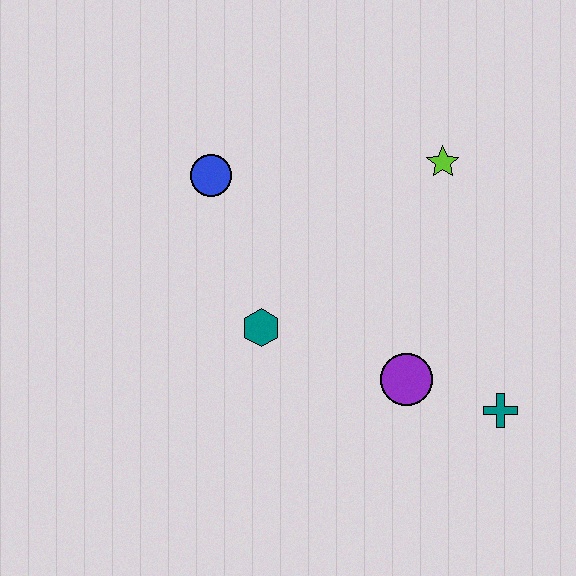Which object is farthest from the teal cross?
The blue circle is farthest from the teal cross.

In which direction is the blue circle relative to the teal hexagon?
The blue circle is above the teal hexagon.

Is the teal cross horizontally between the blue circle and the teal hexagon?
No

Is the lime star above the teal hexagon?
Yes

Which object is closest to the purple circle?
The teal cross is closest to the purple circle.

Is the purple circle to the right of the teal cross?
No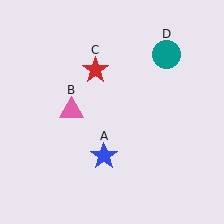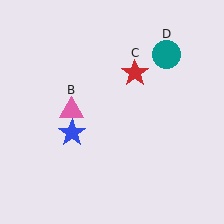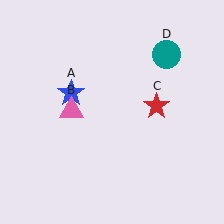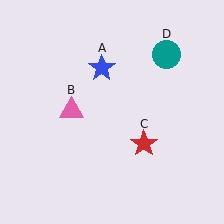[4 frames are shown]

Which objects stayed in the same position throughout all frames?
Pink triangle (object B) and teal circle (object D) remained stationary.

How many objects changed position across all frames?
2 objects changed position: blue star (object A), red star (object C).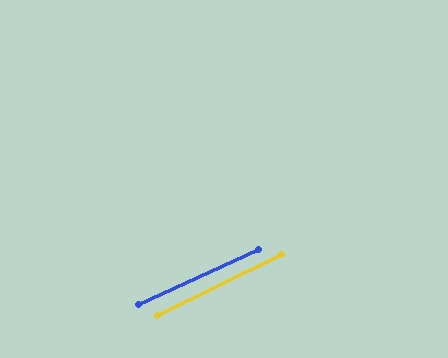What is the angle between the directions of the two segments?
Approximately 1 degree.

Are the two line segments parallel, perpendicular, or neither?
Parallel — their directions differ by only 1.3°.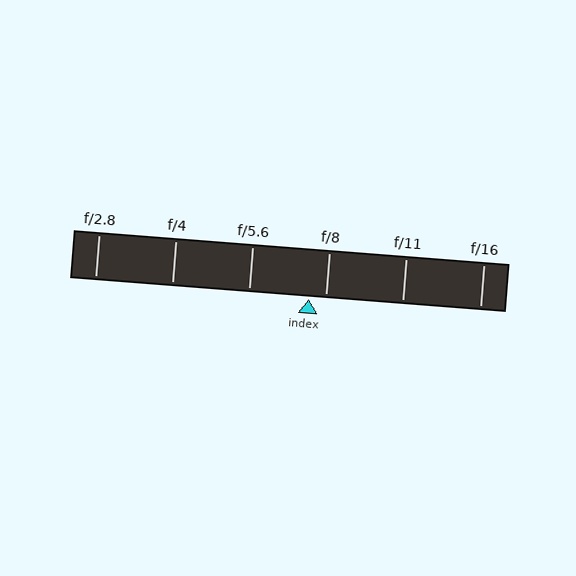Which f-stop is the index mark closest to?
The index mark is closest to f/8.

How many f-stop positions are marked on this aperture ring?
There are 6 f-stop positions marked.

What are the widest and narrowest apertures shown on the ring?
The widest aperture shown is f/2.8 and the narrowest is f/16.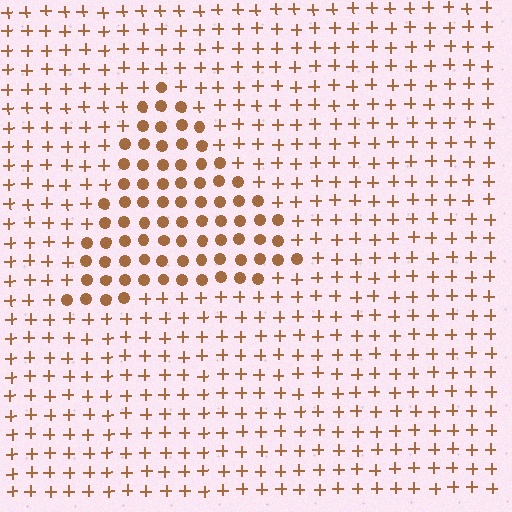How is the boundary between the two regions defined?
The boundary is defined by a change in element shape: circles inside vs. plus signs outside. All elements share the same color and spacing.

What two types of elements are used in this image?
The image uses circles inside the triangle region and plus signs outside it.